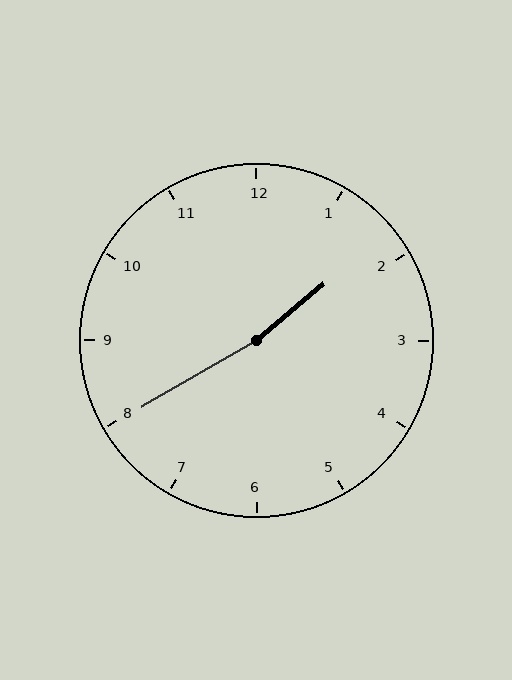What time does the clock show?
1:40.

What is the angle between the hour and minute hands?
Approximately 170 degrees.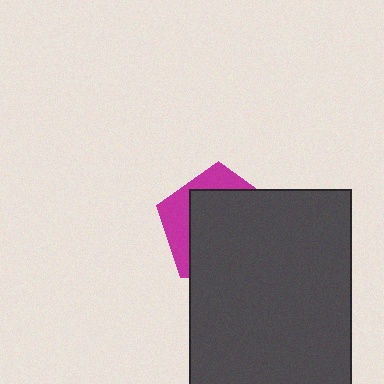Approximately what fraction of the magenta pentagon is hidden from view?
Roughly 70% of the magenta pentagon is hidden behind the dark gray rectangle.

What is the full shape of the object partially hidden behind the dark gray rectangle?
The partially hidden object is a magenta pentagon.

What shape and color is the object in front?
The object in front is a dark gray rectangle.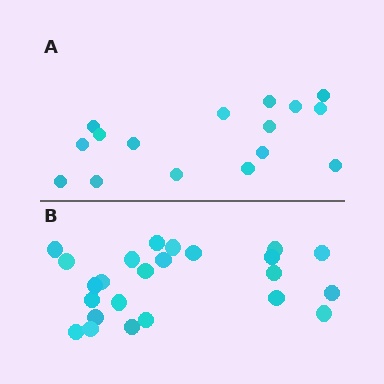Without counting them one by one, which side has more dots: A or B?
Region B (the bottom region) has more dots.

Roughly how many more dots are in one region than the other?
Region B has roughly 8 or so more dots than region A.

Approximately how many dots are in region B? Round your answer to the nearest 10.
About 20 dots. (The exact count is 24, which rounds to 20.)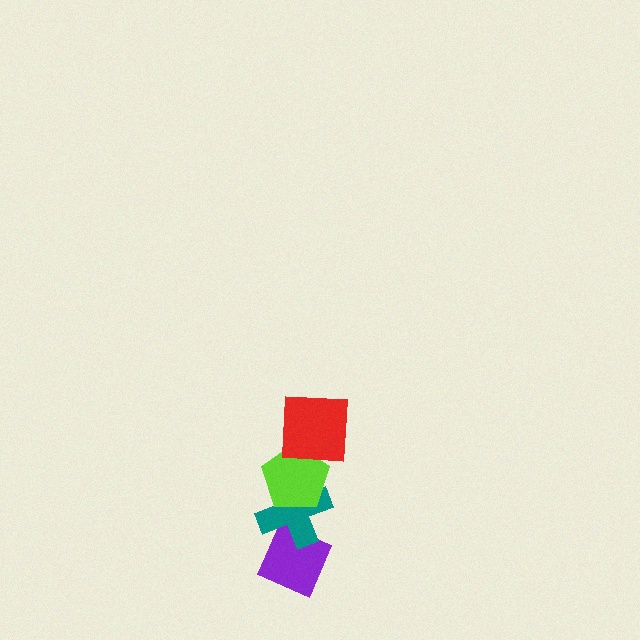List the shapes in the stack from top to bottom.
From top to bottom: the red square, the lime pentagon, the teal cross, the purple diamond.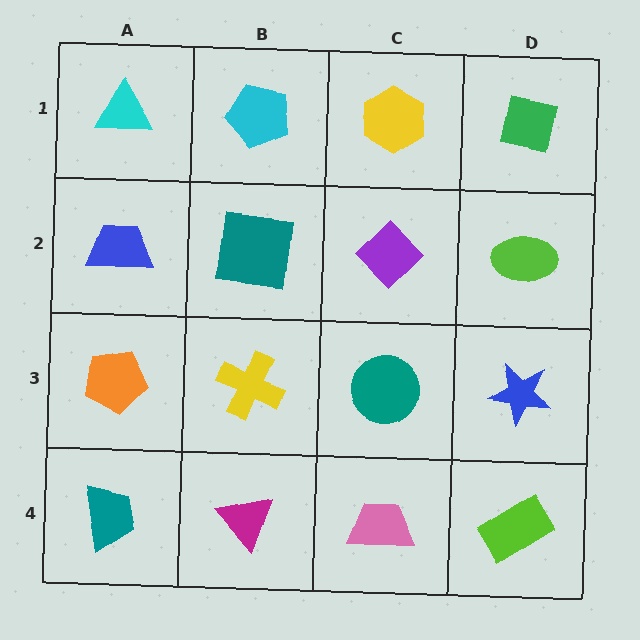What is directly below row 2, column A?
An orange pentagon.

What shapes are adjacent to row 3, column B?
A teal square (row 2, column B), a magenta triangle (row 4, column B), an orange pentagon (row 3, column A), a teal circle (row 3, column C).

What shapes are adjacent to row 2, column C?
A yellow hexagon (row 1, column C), a teal circle (row 3, column C), a teal square (row 2, column B), a lime ellipse (row 2, column D).